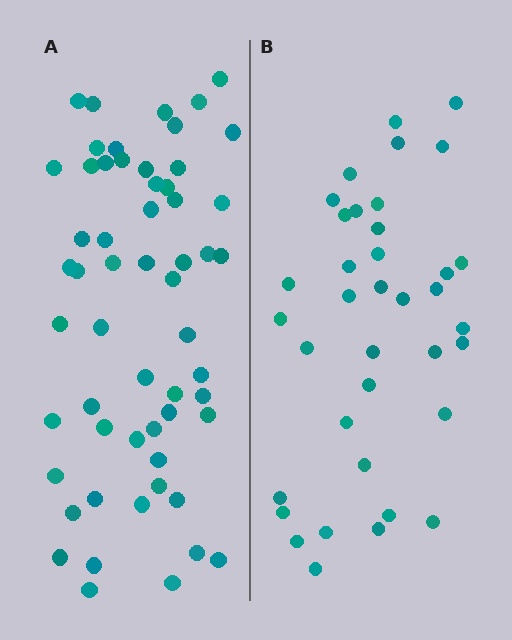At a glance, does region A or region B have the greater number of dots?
Region A (the left region) has more dots.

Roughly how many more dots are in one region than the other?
Region A has approximately 20 more dots than region B.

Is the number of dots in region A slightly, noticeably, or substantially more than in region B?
Region A has substantially more. The ratio is roughly 1.5 to 1.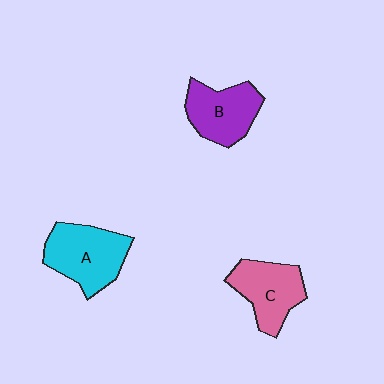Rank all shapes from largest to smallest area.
From largest to smallest: A (cyan), C (pink), B (purple).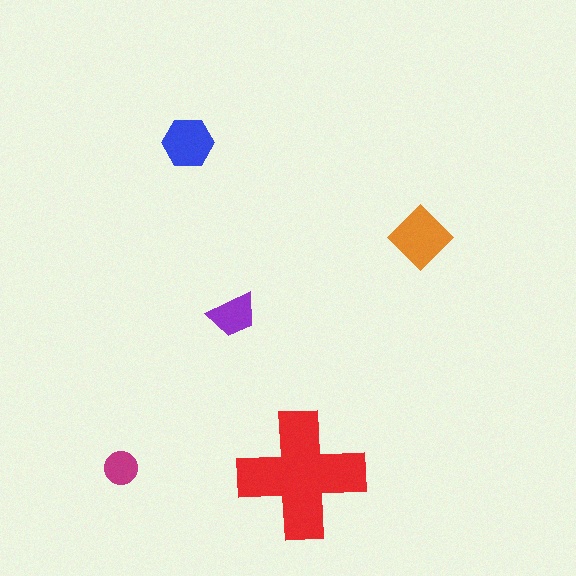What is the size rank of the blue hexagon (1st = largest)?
3rd.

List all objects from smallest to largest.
The magenta circle, the purple trapezoid, the blue hexagon, the orange diamond, the red cross.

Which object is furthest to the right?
The orange diamond is rightmost.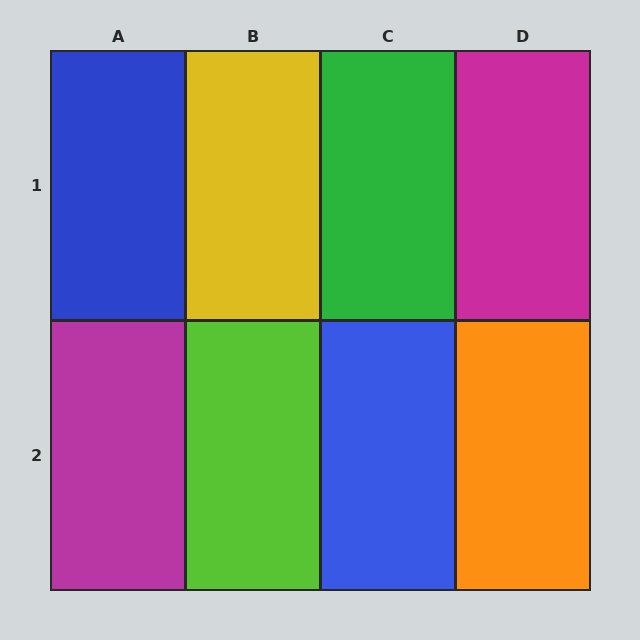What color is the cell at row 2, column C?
Blue.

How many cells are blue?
2 cells are blue.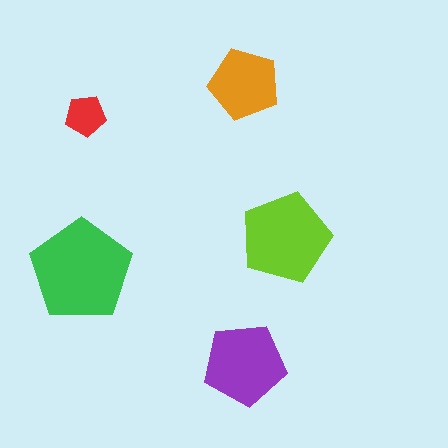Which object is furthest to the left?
The green pentagon is leftmost.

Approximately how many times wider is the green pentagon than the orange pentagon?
About 1.5 times wider.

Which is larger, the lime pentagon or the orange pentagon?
The lime one.